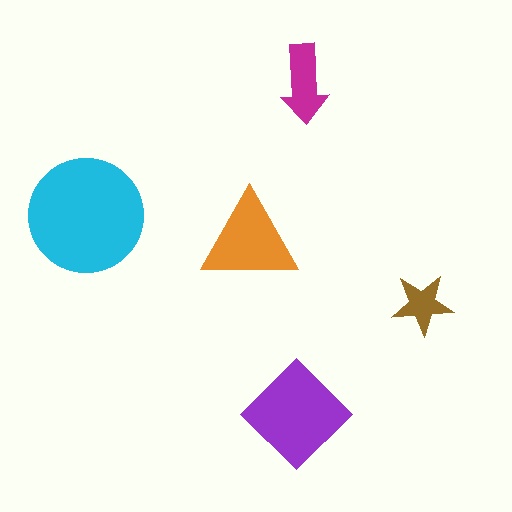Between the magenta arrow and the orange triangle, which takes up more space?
The orange triangle.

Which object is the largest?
The cyan circle.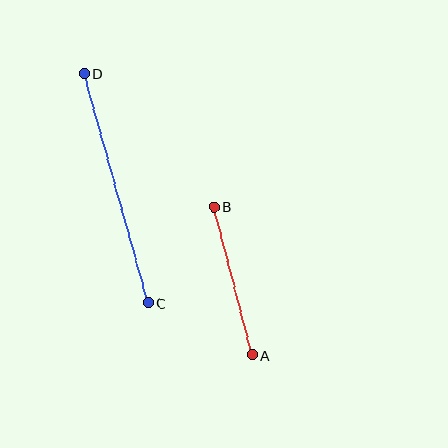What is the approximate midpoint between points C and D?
The midpoint is at approximately (116, 188) pixels.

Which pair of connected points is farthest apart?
Points C and D are farthest apart.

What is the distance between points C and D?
The distance is approximately 238 pixels.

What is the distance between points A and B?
The distance is approximately 153 pixels.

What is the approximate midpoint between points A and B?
The midpoint is at approximately (233, 281) pixels.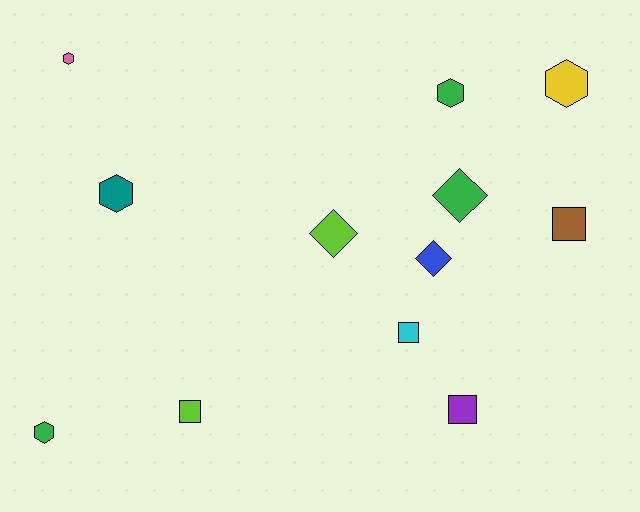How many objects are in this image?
There are 12 objects.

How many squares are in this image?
There are 4 squares.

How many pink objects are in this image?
There is 1 pink object.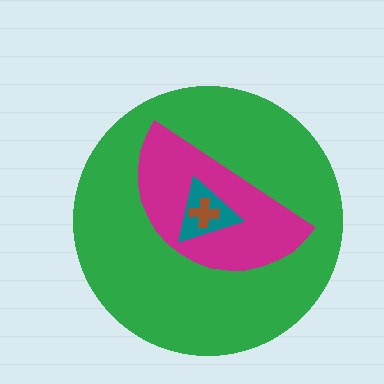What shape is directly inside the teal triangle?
The brown cross.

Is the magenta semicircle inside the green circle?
Yes.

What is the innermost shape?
The brown cross.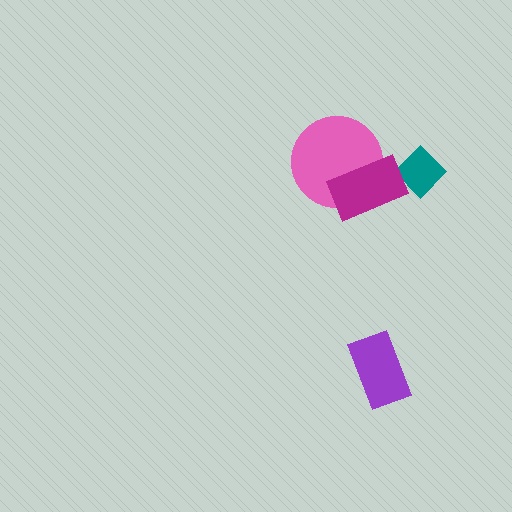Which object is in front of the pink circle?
The magenta rectangle is in front of the pink circle.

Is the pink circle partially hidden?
Yes, it is partially covered by another shape.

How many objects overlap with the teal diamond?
1 object overlaps with the teal diamond.